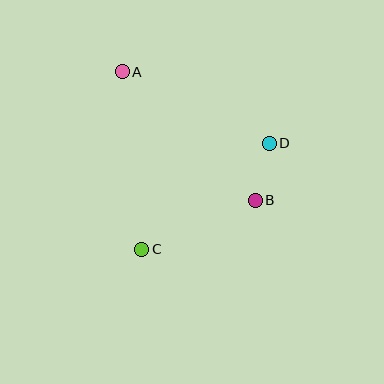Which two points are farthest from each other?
Points A and B are farthest from each other.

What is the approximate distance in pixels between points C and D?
The distance between C and D is approximately 166 pixels.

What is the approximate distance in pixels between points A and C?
The distance between A and C is approximately 178 pixels.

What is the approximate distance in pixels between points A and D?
The distance between A and D is approximately 164 pixels.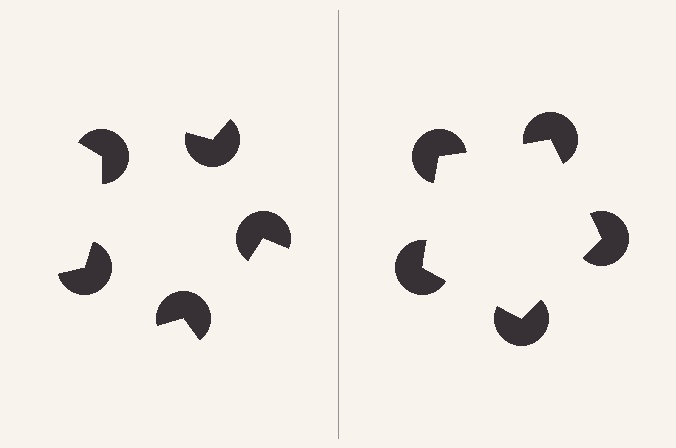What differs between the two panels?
The pac-man discs are positioned identically on both sides; only the wedge orientations differ. On the right they align to a pentagon; on the left they are misaligned.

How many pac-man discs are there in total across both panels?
10 — 5 on each side.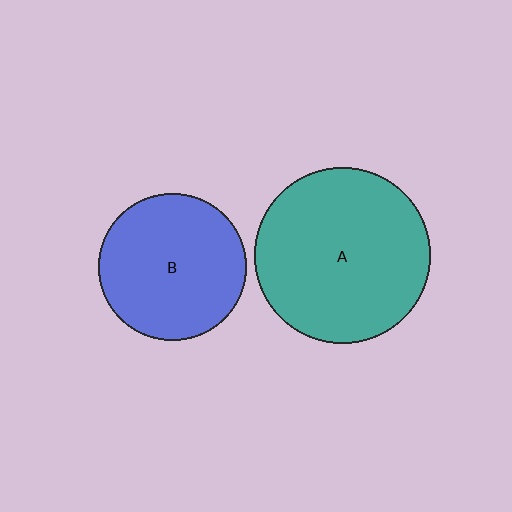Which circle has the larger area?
Circle A (teal).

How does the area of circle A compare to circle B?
Approximately 1.4 times.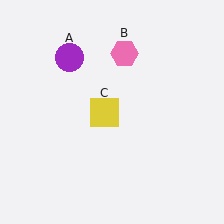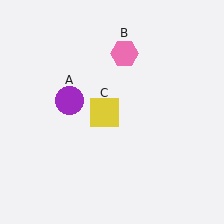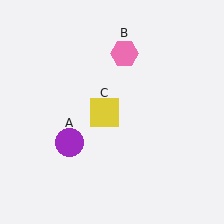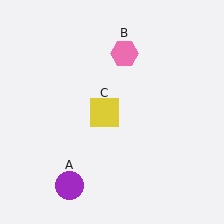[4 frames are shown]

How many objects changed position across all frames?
1 object changed position: purple circle (object A).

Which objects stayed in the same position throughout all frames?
Pink hexagon (object B) and yellow square (object C) remained stationary.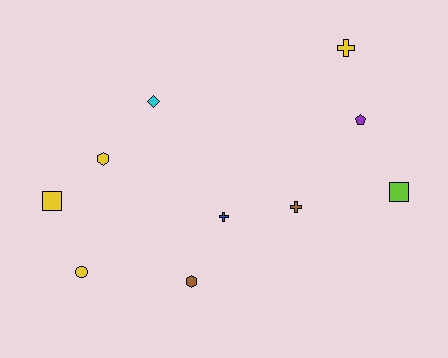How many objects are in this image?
There are 10 objects.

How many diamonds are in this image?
There is 1 diamond.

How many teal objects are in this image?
There are no teal objects.